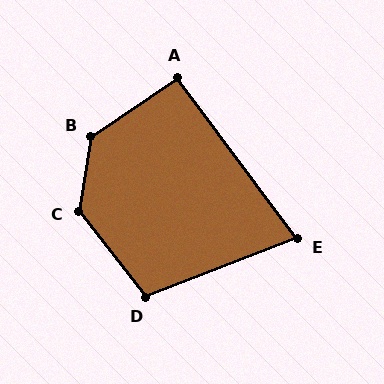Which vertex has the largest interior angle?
B, at approximately 134 degrees.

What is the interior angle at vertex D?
Approximately 107 degrees (obtuse).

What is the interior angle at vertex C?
Approximately 133 degrees (obtuse).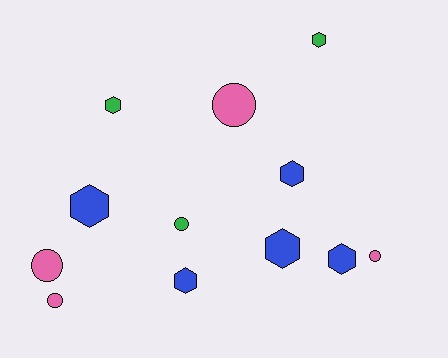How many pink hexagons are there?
There are no pink hexagons.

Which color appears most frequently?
Blue, with 5 objects.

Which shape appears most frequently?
Hexagon, with 7 objects.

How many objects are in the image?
There are 12 objects.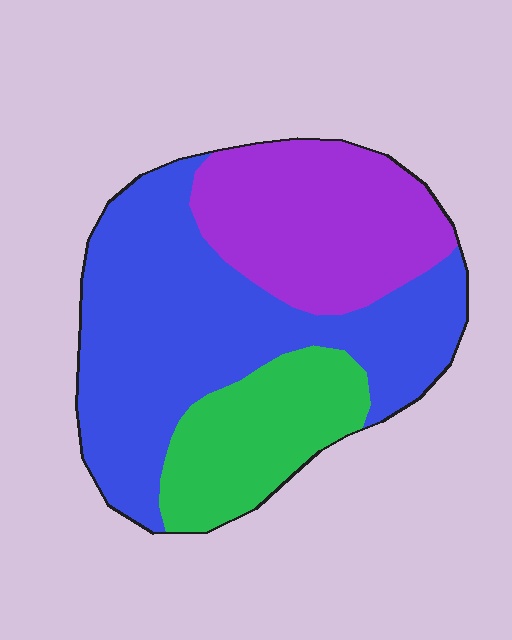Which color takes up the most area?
Blue, at roughly 50%.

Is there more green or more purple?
Purple.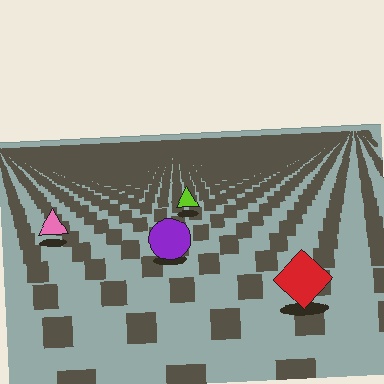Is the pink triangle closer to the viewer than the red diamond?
No. The red diamond is closer — you can tell from the texture gradient: the ground texture is coarser near it.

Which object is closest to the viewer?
The red diamond is closest. The texture marks near it are larger and more spread out.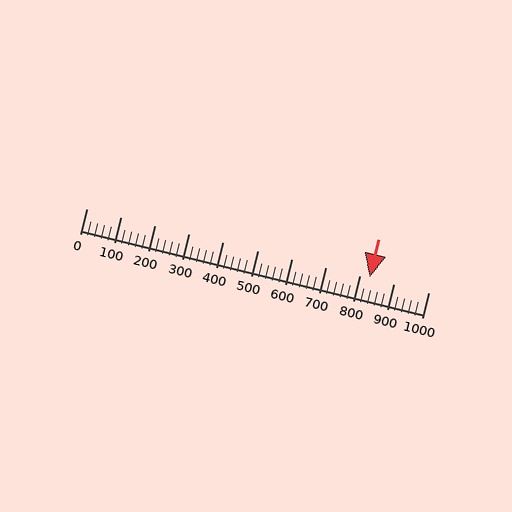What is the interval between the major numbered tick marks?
The major tick marks are spaced 100 units apart.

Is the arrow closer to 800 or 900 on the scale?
The arrow is closer to 800.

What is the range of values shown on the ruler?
The ruler shows values from 0 to 1000.